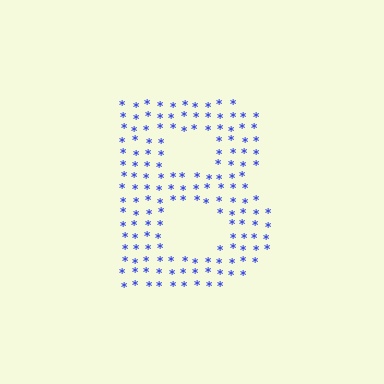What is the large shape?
The large shape is the letter B.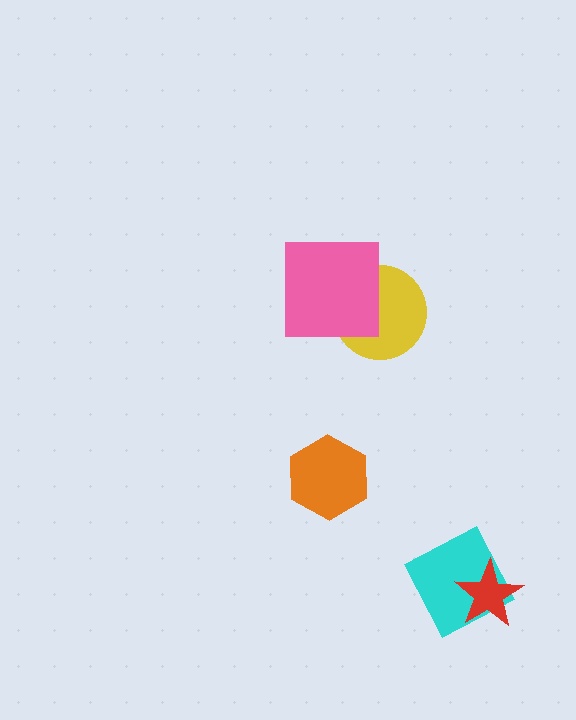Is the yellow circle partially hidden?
Yes, it is partially covered by another shape.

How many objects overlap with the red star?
1 object overlaps with the red star.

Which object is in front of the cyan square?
The red star is in front of the cyan square.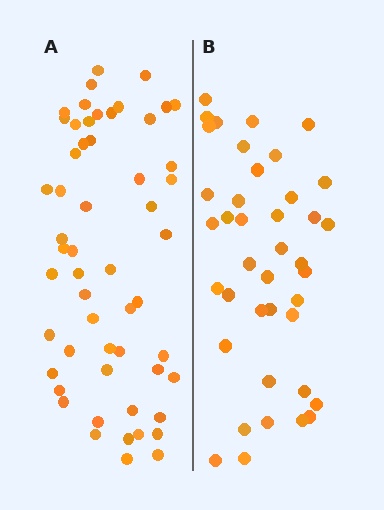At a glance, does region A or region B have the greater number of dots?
Region A (the left region) has more dots.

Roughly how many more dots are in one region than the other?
Region A has approximately 15 more dots than region B.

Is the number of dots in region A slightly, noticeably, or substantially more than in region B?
Region A has noticeably more, but not dramatically so. The ratio is roughly 1.4 to 1.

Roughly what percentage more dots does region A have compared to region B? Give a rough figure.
About 40% more.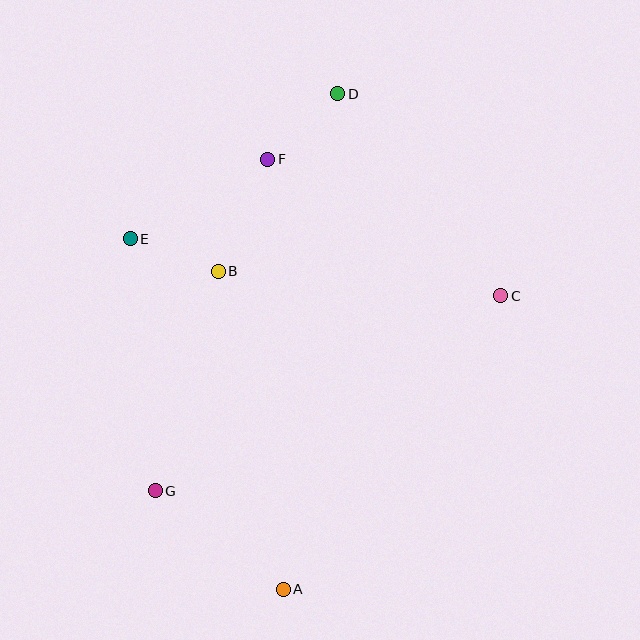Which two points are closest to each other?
Points B and E are closest to each other.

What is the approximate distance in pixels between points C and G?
The distance between C and G is approximately 397 pixels.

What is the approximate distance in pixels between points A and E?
The distance between A and E is approximately 382 pixels.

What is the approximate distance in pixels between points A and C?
The distance between A and C is approximately 365 pixels.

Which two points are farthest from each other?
Points A and D are farthest from each other.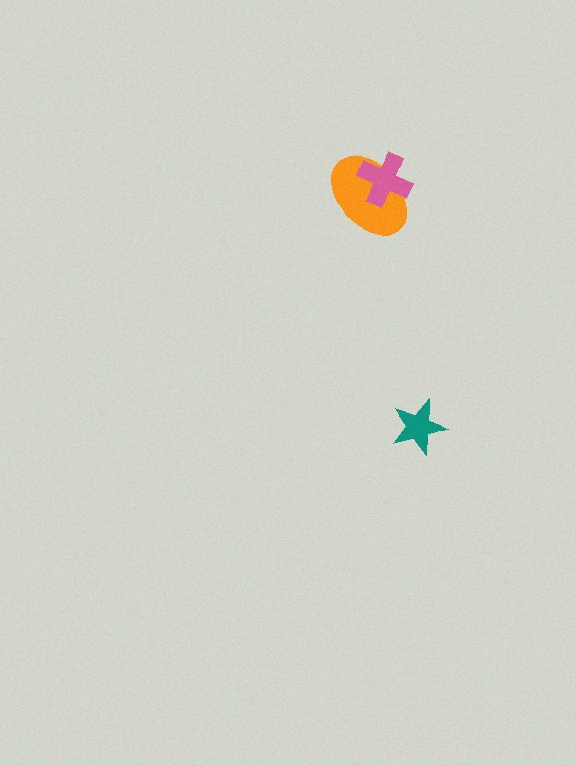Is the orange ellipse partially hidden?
Yes, it is partially covered by another shape.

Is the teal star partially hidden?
No, no other shape covers it.